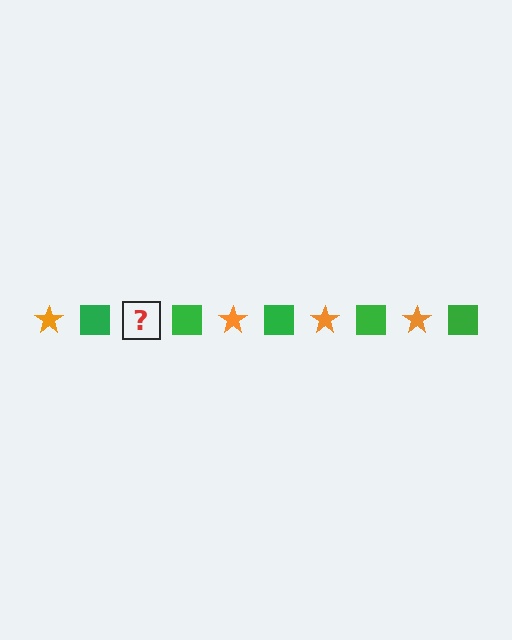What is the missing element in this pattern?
The missing element is an orange star.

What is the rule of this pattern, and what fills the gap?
The rule is that the pattern alternates between orange star and green square. The gap should be filled with an orange star.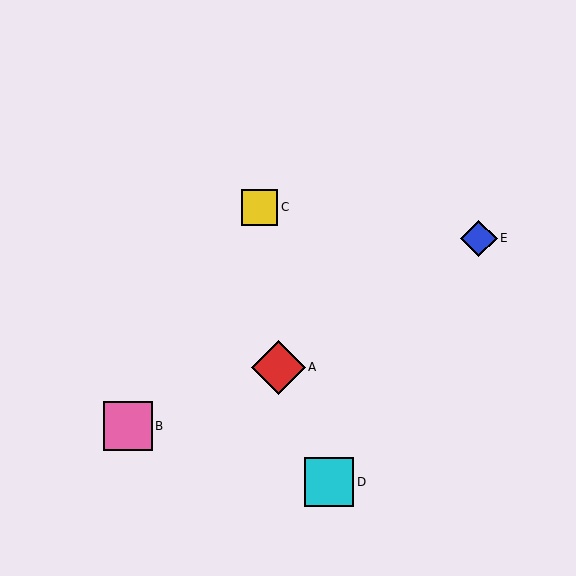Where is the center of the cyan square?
The center of the cyan square is at (329, 482).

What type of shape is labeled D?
Shape D is a cyan square.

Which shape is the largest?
The red diamond (labeled A) is the largest.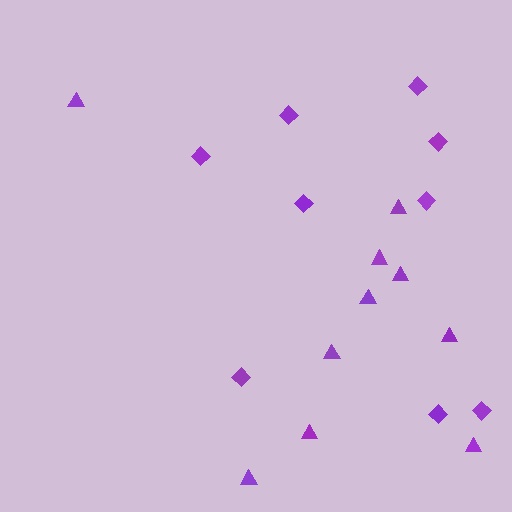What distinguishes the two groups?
There are 2 groups: one group of diamonds (9) and one group of triangles (10).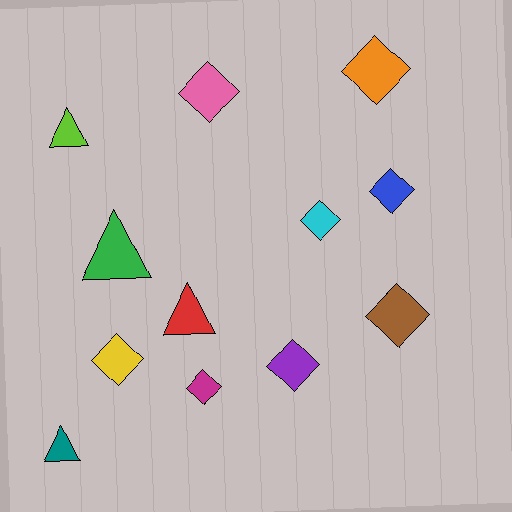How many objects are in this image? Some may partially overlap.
There are 12 objects.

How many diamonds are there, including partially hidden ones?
There are 8 diamonds.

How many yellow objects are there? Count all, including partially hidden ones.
There is 1 yellow object.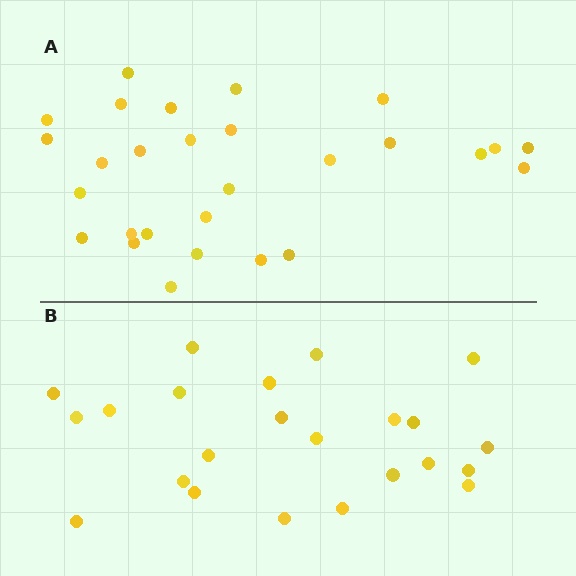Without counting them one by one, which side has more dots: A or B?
Region A (the top region) has more dots.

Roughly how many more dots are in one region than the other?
Region A has about 5 more dots than region B.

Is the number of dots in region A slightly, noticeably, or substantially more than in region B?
Region A has only slightly more — the two regions are fairly close. The ratio is roughly 1.2 to 1.